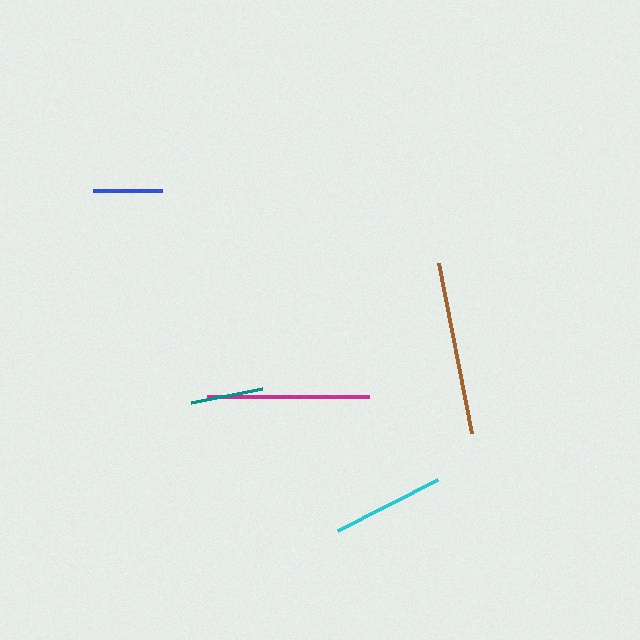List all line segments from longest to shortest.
From longest to shortest: brown, magenta, cyan, teal, blue.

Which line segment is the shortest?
The blue line is the shortest at approximately 69 pixels.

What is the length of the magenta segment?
The magenta segment is approximately 162 pixels long.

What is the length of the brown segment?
The brown segment is approximately 173 pixels long.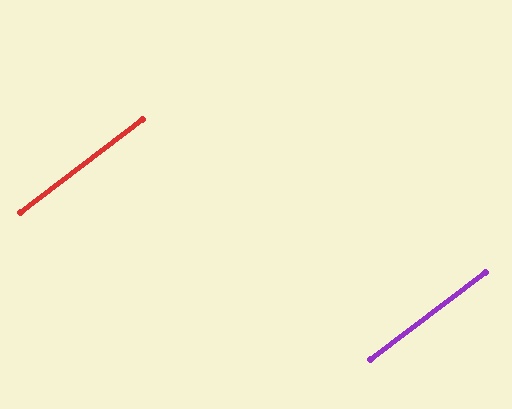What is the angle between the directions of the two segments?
Approximately 0 degrees.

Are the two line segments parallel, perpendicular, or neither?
Parallel — their directions differ by only 0.4°.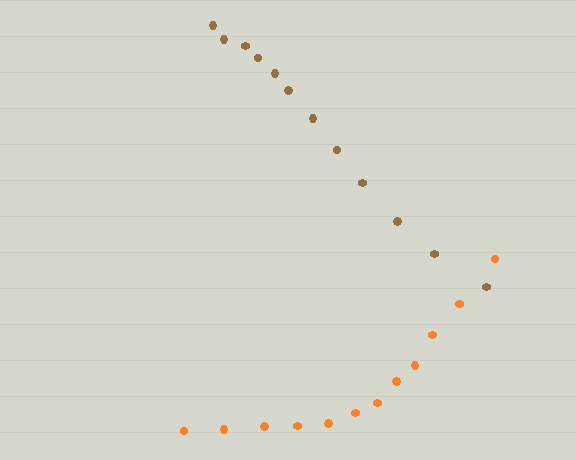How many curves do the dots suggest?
There are 2 distinct paths.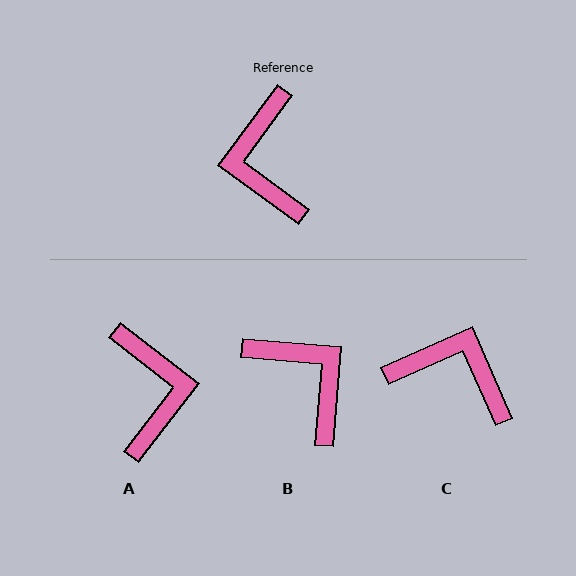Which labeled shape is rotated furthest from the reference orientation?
A, about 179 degrees away.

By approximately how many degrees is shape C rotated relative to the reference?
Approximately 119 degrees clockwise.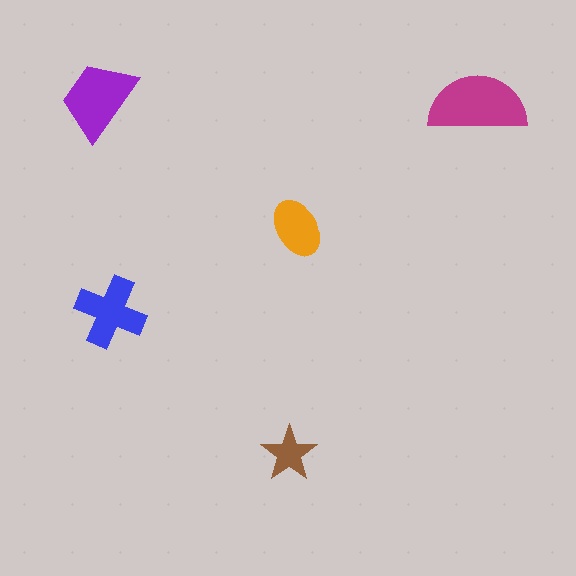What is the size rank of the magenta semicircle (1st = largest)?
1st.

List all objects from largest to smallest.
The magenta semicircle, the purple trapezoid, the blue cross, the orange ellipse, the brown star.